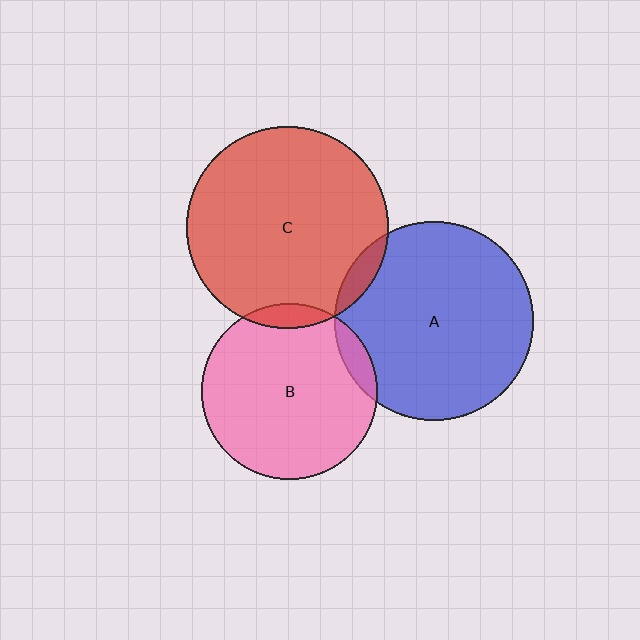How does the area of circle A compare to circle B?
Approximately 1.3 times.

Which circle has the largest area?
Circle C (red).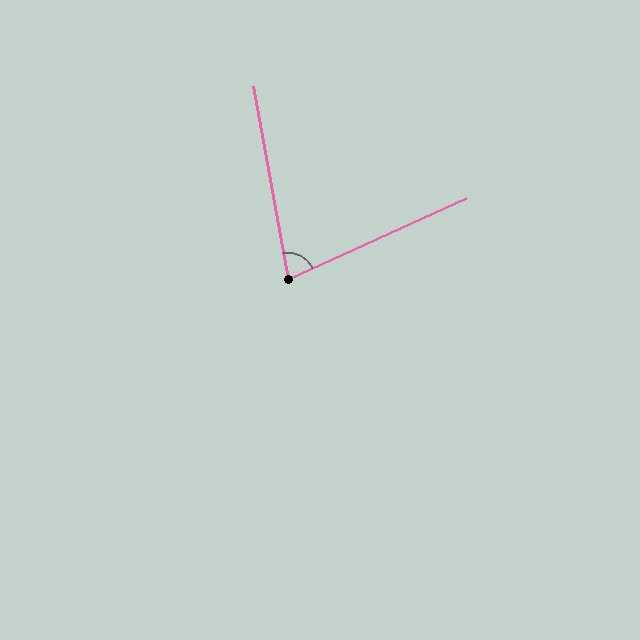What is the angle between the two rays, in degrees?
Approximately 76 degrees.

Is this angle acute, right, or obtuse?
It is acute.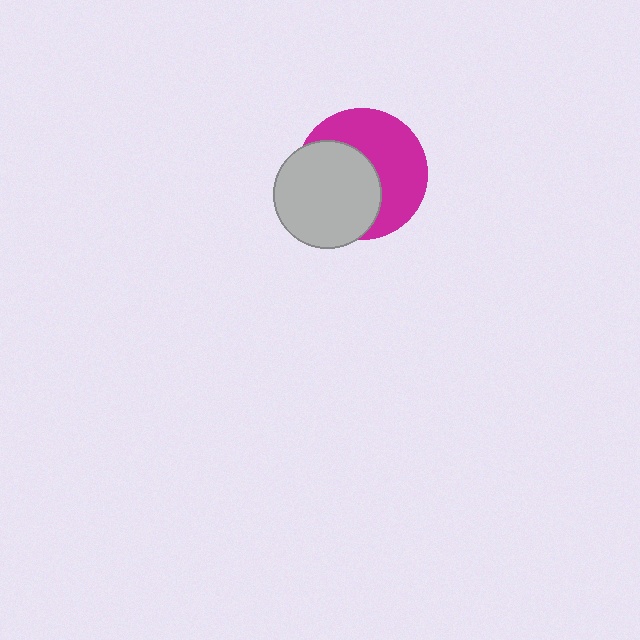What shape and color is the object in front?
The object in front is a light gray circle.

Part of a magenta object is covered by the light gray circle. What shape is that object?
It is a circle.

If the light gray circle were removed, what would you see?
You would see the complete magenta circle.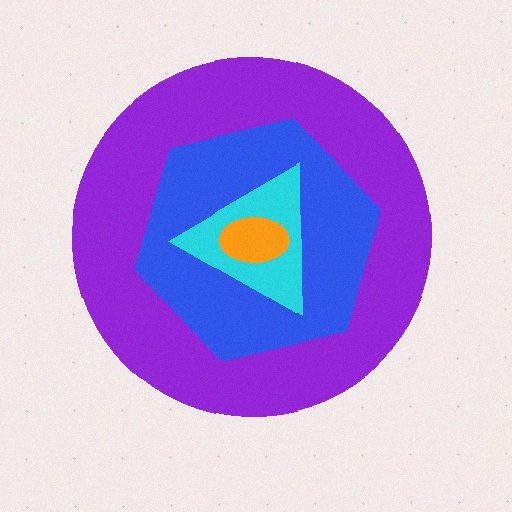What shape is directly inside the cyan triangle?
The orange ellipse.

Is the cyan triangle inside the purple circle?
Yes.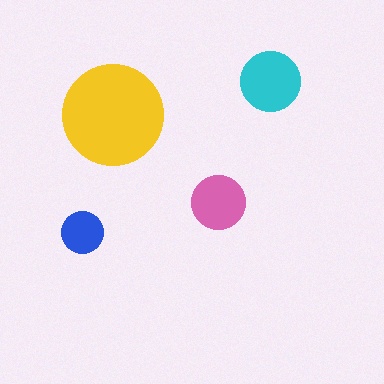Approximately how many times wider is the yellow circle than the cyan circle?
About 1.5 times wider.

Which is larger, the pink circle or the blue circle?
The pink one.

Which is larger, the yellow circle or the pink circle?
The yellow one.